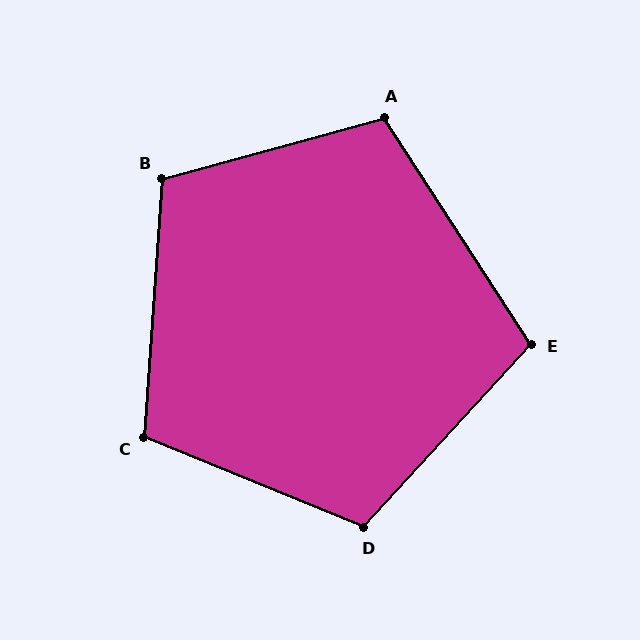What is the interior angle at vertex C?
Approximately 108 degrees (obtuse).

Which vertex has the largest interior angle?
D, at approximately 110 degrees.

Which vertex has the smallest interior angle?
E, at approximately 105 degrees.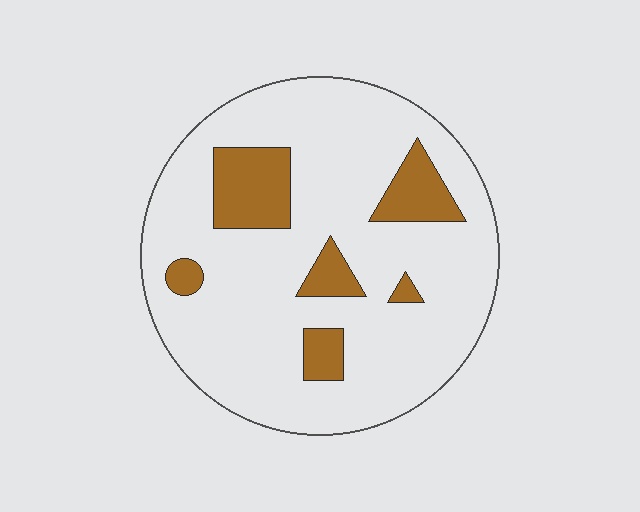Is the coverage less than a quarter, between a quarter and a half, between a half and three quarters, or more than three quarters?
Less than a quarter.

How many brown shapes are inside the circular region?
6.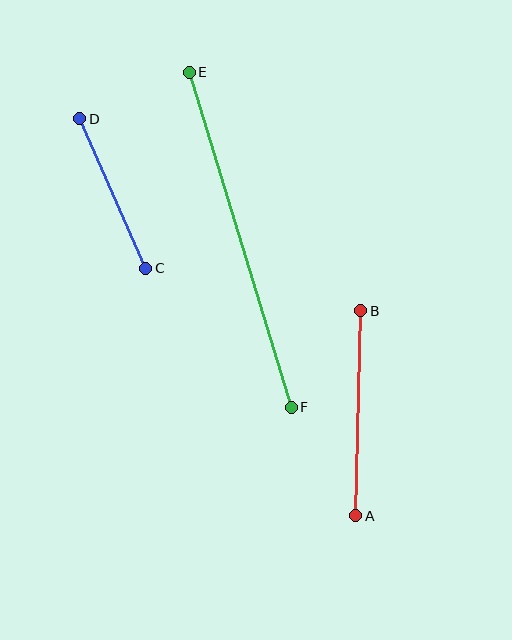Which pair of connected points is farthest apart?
Points E and F are farthest apart.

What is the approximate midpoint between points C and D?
The midpoint is at approximately (113, 194) pixels.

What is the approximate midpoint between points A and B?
The midpoint is at approximately (358, 413) pixels.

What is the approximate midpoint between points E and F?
The midpoint is at approximately (240, 240) pixels.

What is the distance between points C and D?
The distance is approximately 164 pixels.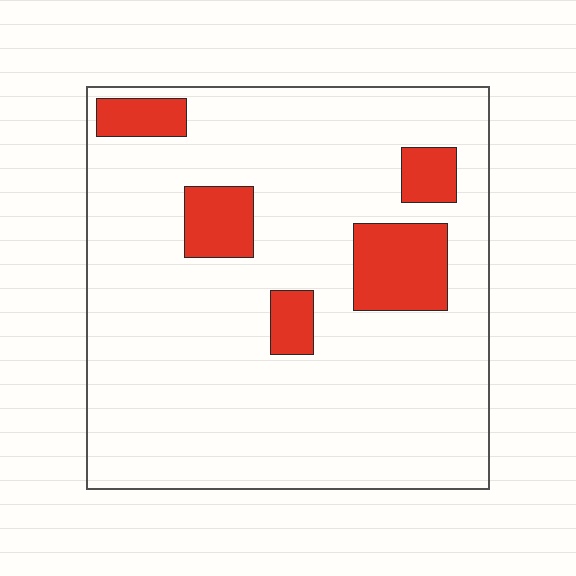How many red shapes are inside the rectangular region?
5.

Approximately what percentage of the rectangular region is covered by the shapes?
Approximately 15%.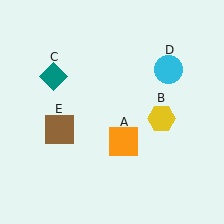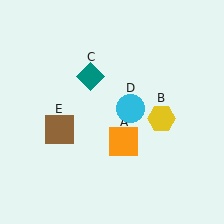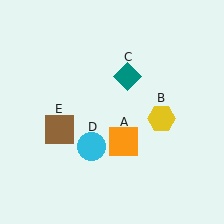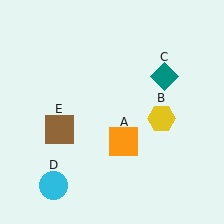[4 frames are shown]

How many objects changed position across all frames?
2 objects changed position: teal diamond (object C), cyan circle (object D).